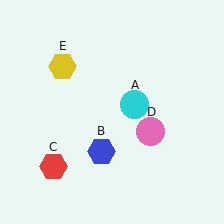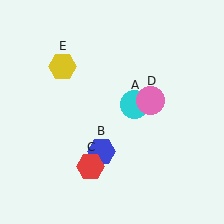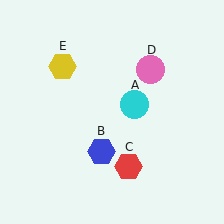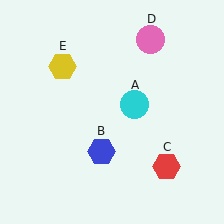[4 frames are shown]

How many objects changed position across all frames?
2 objects changed position: red hexagon (object C), pink circle (object D).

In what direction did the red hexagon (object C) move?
The red hexagon (object C) moved right.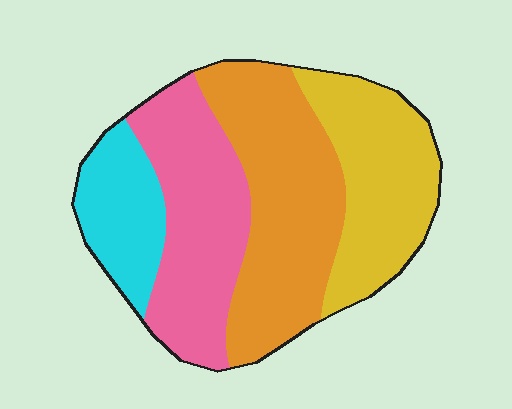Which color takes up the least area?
Cyan, at roughly 15%.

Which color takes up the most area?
Orange, at roughly 35%.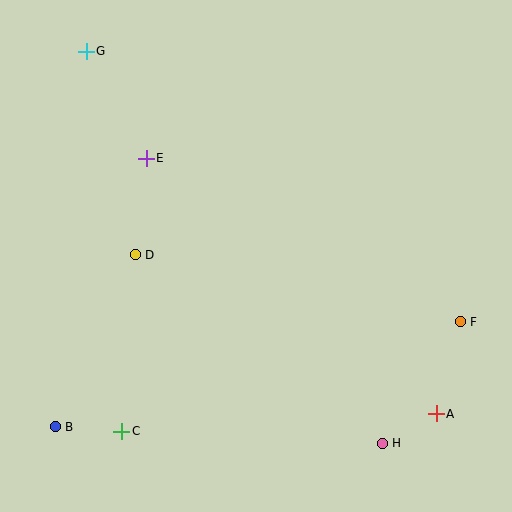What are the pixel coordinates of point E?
Point E is at (146, 158).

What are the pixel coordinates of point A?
Point A is at (436, 414).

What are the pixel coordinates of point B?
Point B is at (55, 427).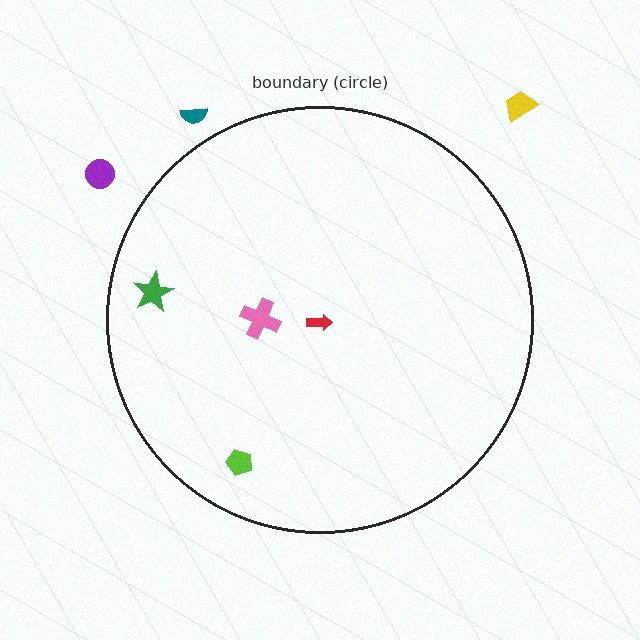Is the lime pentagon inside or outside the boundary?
Inside.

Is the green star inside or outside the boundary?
Inside.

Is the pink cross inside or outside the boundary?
Inside.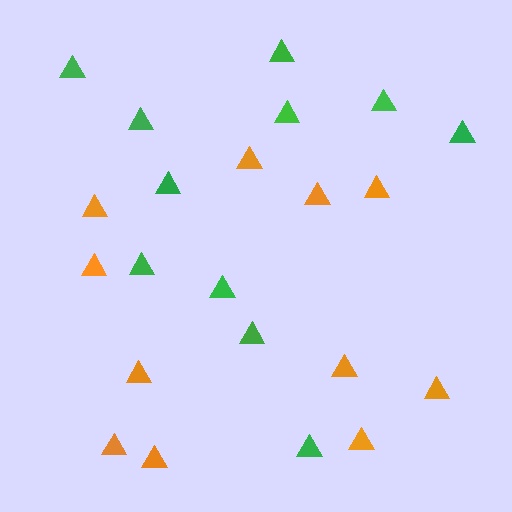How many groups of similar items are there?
There are 2 groups: one group of orange triangles (11) and one group of green triangles (11).